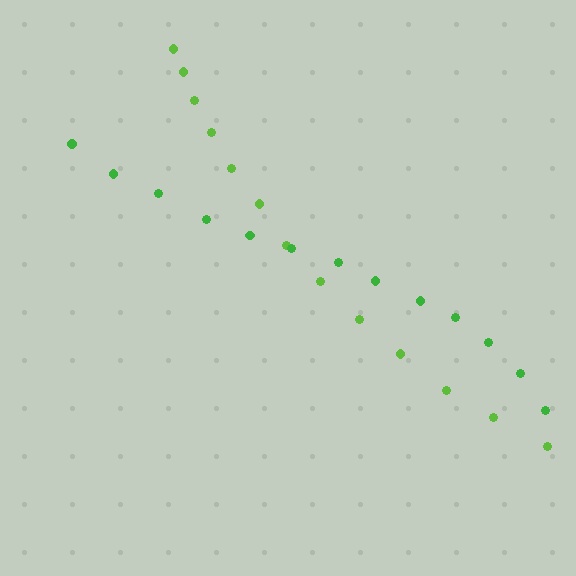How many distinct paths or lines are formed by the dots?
There are 2 distinct paths.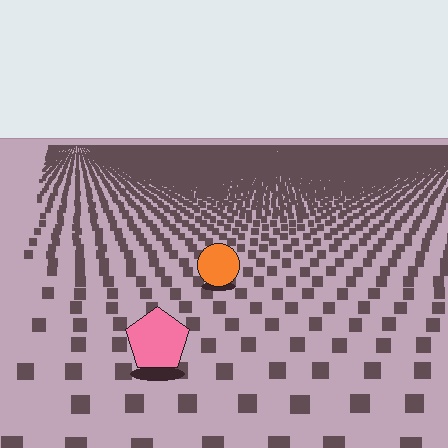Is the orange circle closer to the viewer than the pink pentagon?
No. The pink pentagon is closer — you can tell from the texture gradient: the ground texture is coarser near it.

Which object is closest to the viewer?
The pink pentagon is closest. The texture marks near it are larger and more spread out.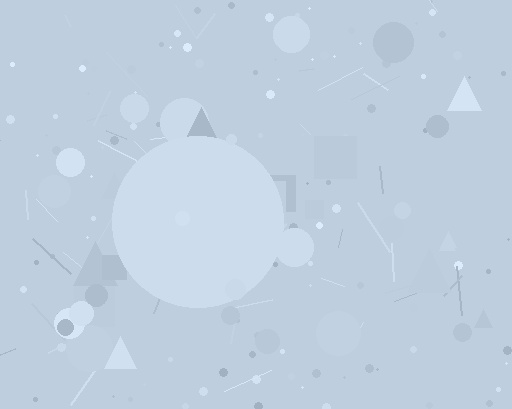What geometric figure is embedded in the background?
A circle is embedded in the background.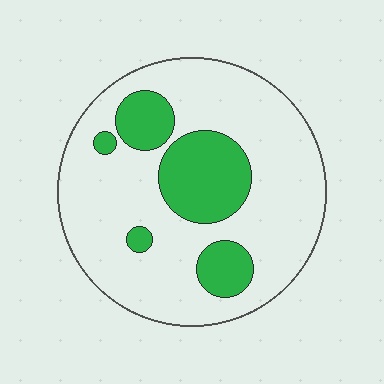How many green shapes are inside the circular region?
5.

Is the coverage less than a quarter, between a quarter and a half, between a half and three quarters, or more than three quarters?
Less than a quarter.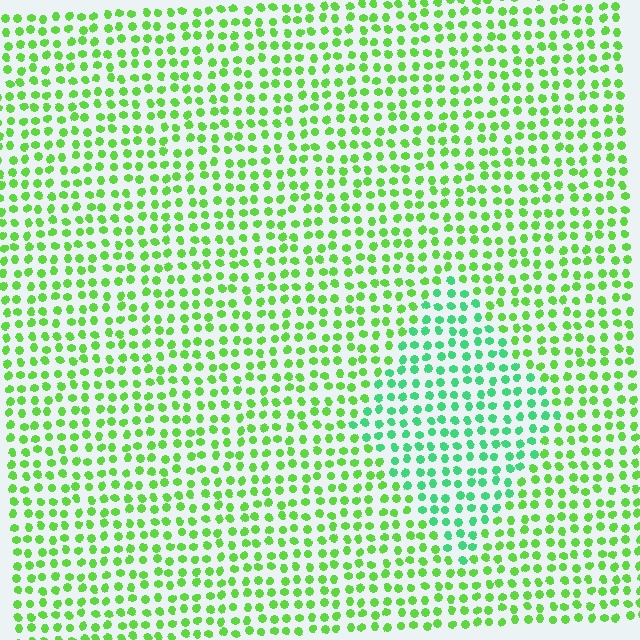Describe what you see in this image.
The image is filled with small lime elements in a uniform arrangement. A diamond-shaped region is visible where the elements are tinted to a slightly different hue, forming a subtle color boundary.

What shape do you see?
I see a diamond.